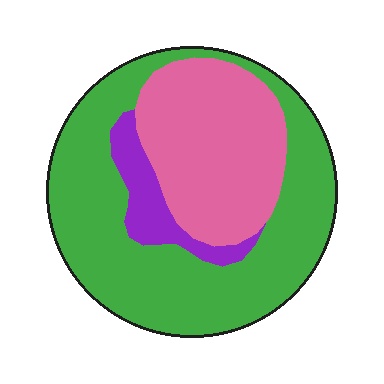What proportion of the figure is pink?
Pink covers 33% of the figure.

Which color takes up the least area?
Purple, at roughly 10%.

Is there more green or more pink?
Green.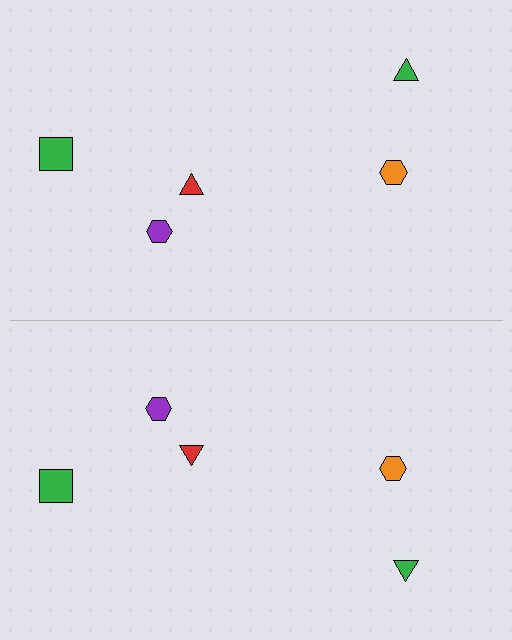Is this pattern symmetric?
Yes, this pattern has bilateral (reflection) symmetry.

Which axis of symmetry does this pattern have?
The pattern has a horizontal axis of symmetry running through the center of the image.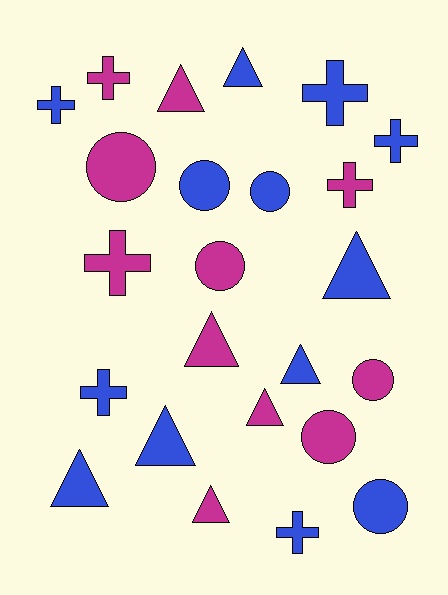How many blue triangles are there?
There are 5 blue triangles.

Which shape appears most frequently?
Triangle, with 9 objects.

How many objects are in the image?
There are 24 objects.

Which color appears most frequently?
Blue, with 13 objects.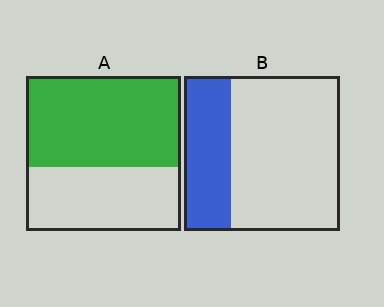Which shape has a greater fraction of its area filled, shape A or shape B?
Shape A.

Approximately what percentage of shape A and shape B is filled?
A is approximately 60% and B is approximately 30%.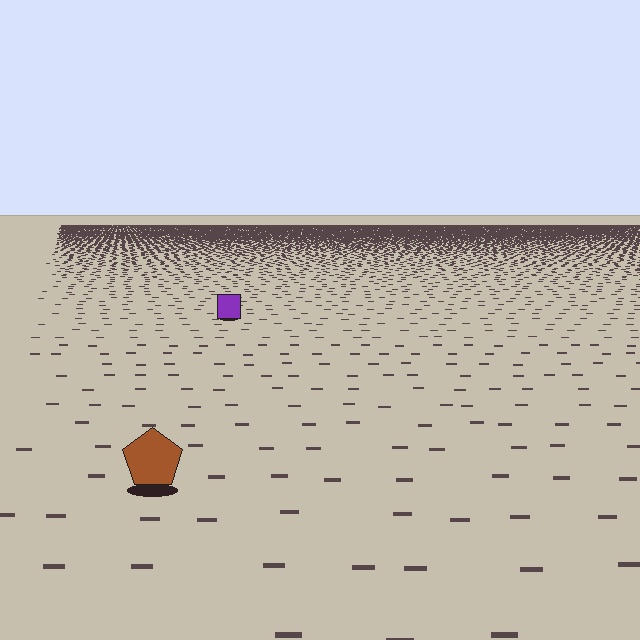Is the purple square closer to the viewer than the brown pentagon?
No. The brown pentagon is closer — you can tell from the texture gradient: the ground texture is coarser near it.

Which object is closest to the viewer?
The brown pentagon is closest. The texture marks near it are larger and more spread out.